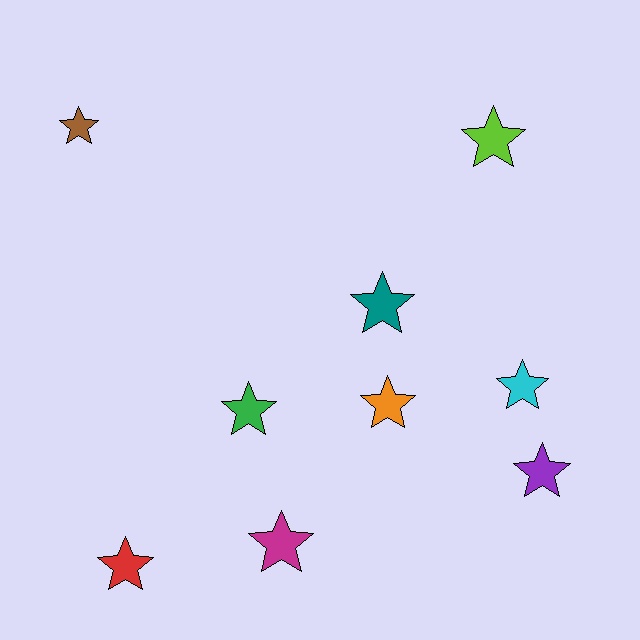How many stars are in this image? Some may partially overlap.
There are 9 stars.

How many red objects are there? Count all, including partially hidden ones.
There is 1 red object.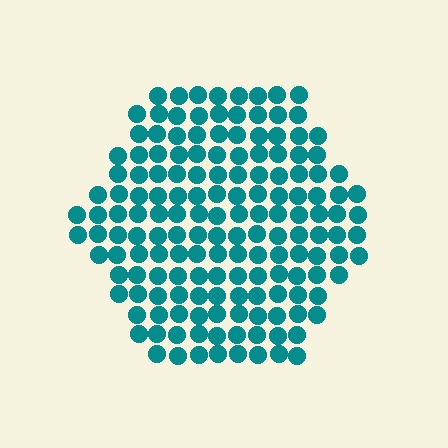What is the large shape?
The large shape is a hexagon.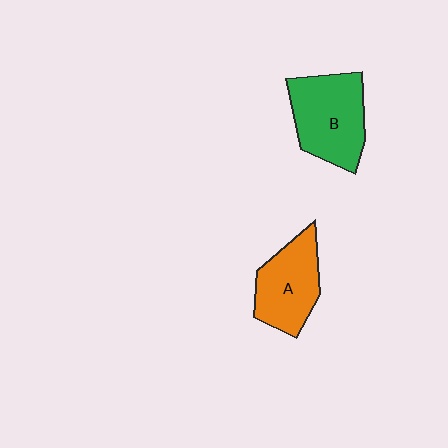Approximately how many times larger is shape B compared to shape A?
Approximately 1.2 times.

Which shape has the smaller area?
Shape A (orange).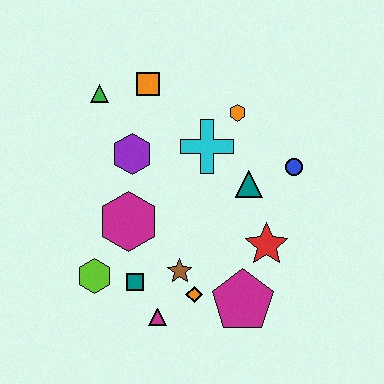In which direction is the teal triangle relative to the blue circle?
The teal triangle is to the left of the blue circle.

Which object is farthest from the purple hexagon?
The magenta pentagon is farthest from the purple hexagon.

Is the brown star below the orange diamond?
No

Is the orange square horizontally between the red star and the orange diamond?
No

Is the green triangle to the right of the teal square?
No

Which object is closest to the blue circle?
The teal triangle is closest to the blue circle.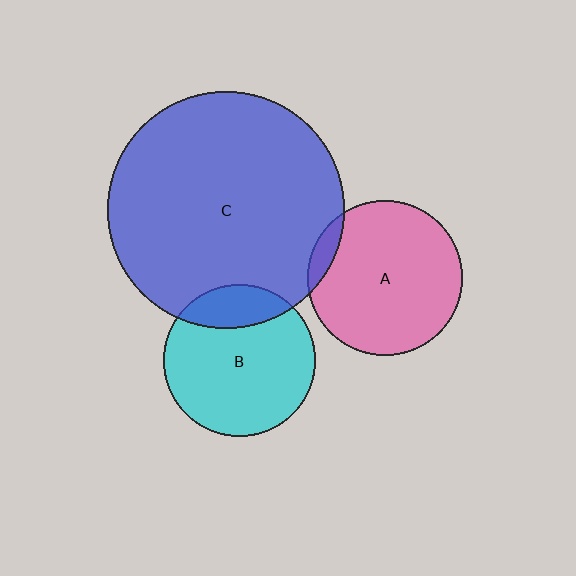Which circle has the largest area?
Circle C (blue).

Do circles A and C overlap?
Yes.